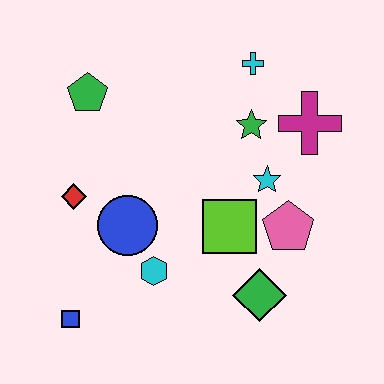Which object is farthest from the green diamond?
The green pentagon is farthest from the green diamond.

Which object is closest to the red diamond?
The blue circle is closest to the red diamond.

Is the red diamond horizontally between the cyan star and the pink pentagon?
No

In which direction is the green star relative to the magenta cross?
The green star is to the left of the magenta cross.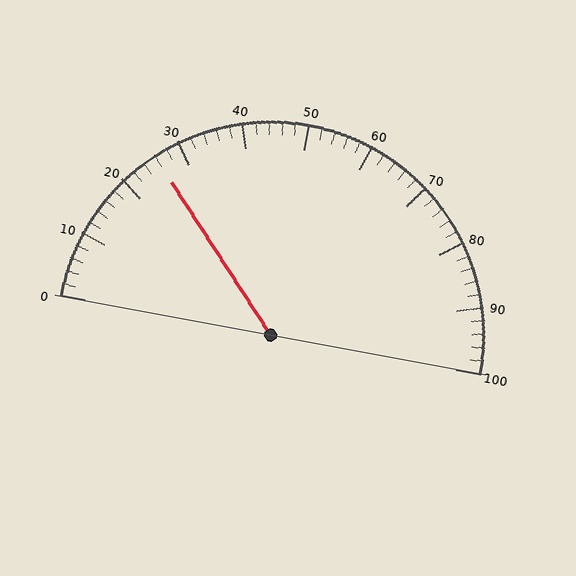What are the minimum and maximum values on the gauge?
The gauge ranges from 0 to 100.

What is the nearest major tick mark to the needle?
The nearest major tick mark is 30.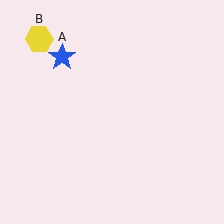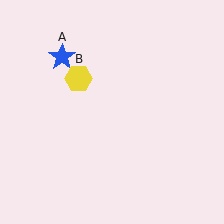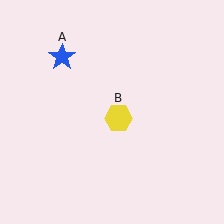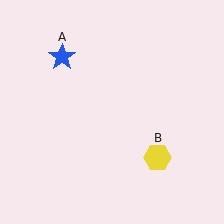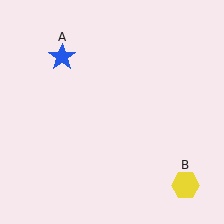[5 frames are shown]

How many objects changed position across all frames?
1 object changed position: yellow hexagon (object B).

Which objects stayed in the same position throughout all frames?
Blue star (object A) remained stationary.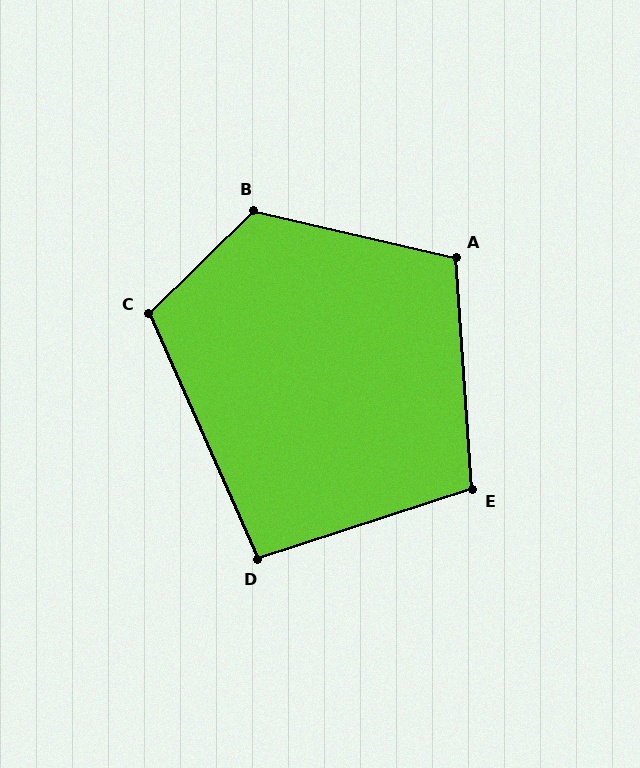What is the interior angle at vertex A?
Approximately 107 degrees (obtuse).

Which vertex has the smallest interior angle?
D, at approximately 96 degrees.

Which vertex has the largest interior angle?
B, at approximately 123 degrees.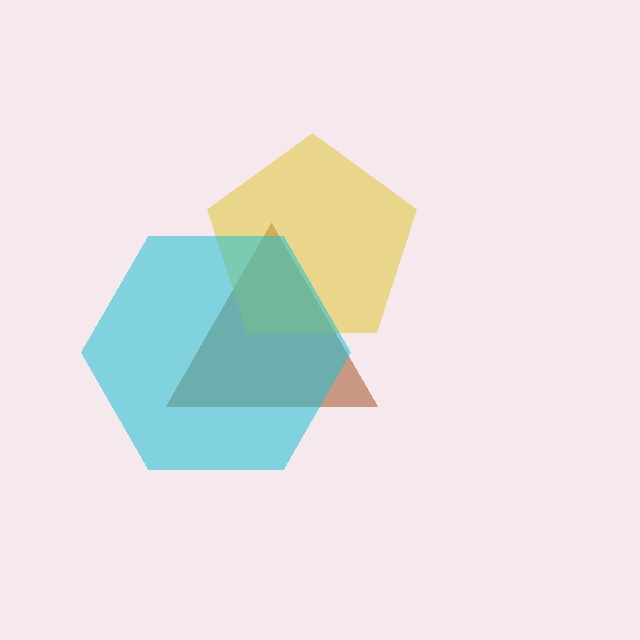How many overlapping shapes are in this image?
There are 3 overlapping shapes in the image.